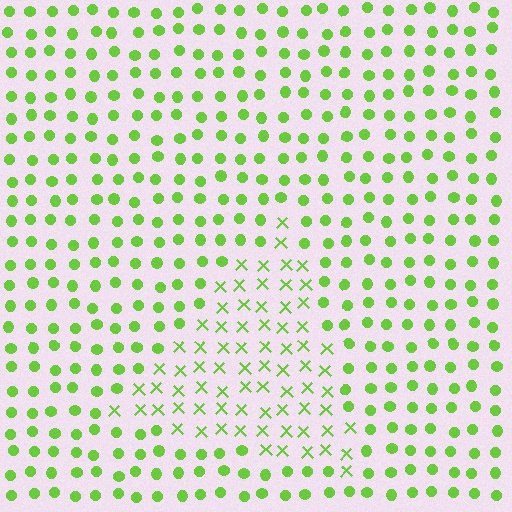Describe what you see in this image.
The image is filled with small lime elements arranged in a uniform grid. A triangle-shaped region contains X marks, while the surrounding area contains circles. The boundary is defined purely by the change in element shape.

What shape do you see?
I see a triangle.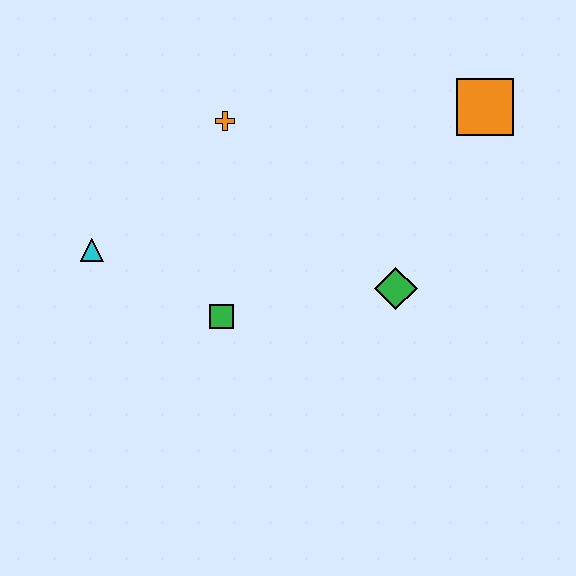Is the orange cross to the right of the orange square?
No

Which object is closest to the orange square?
The green diamond is closest to the orange square.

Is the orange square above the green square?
Yes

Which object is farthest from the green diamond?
The cyan triangle is farthest from the green diamond.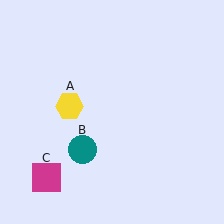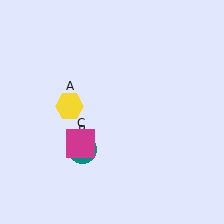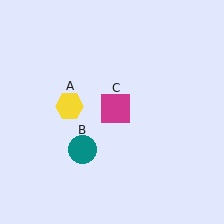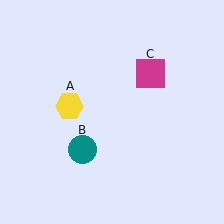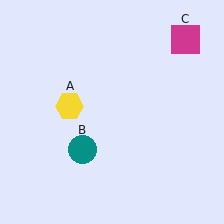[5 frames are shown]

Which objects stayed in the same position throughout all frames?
Yellow hexagon (object A) and teal circle (object B) remained stationary.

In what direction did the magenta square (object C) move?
The magenta square (object C) moved up and to the right.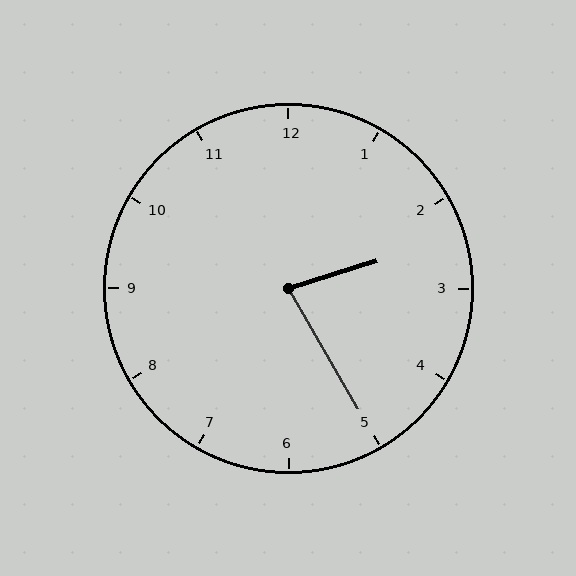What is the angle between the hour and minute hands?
Approximately 78 degrees.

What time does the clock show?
2:25.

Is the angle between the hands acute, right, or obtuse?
It is acute.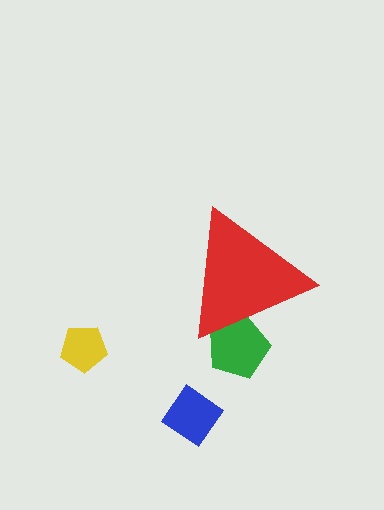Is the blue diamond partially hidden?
No, the blue diamond is fully visible.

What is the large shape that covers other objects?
A red triangle.